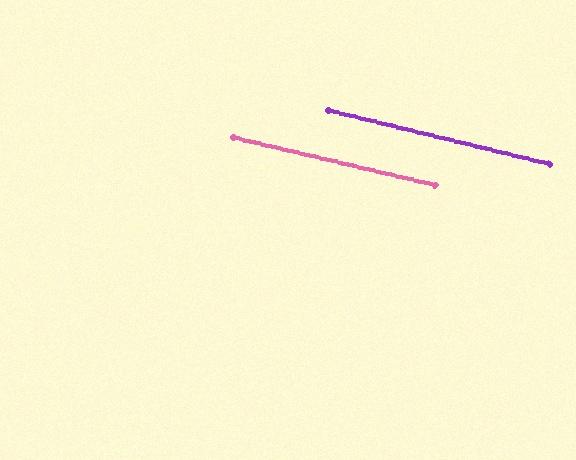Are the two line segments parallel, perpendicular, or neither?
Parallel — their directions differ by only 0.2°.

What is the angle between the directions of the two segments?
Approximately 0 degrees.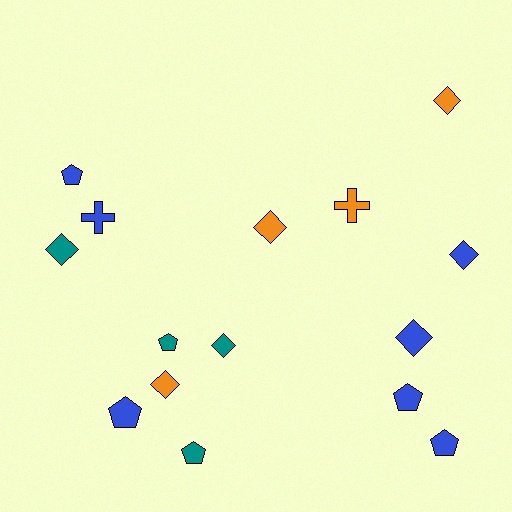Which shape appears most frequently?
Diamond, with 7 objects.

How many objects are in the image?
There are 15 objects.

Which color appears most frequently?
Blue, with 7 objects.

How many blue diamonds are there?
There are 2 blue diamonds.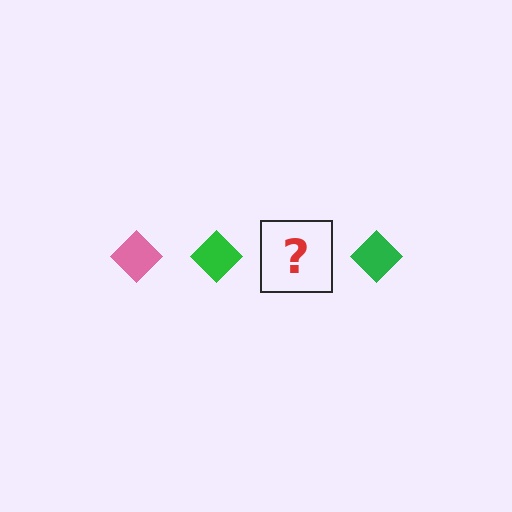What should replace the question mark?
The question mark should be replaced with a pink diamond.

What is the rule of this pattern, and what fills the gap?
The rule is that the pattern cycles through pink, green diamonds. The gap should be filled with a pink diamond.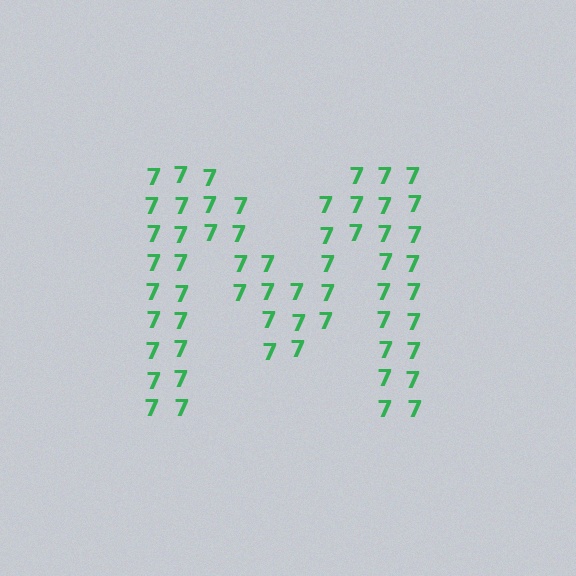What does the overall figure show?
The overall figure shows the letter M.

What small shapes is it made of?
It is made of small digit 7's.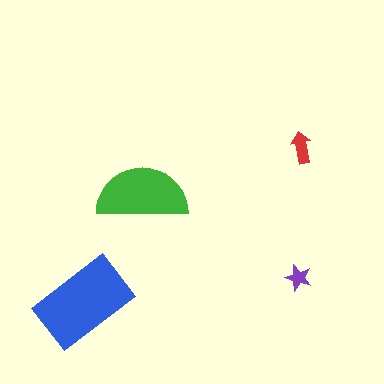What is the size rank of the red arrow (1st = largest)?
3rd.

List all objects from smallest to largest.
The purple star, the red arrow, the green semicircle, the blue rectangle.